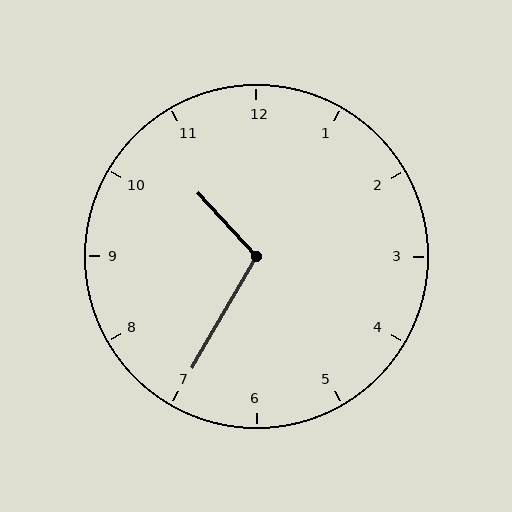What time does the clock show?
10:35.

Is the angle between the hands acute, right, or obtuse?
It is obtuse.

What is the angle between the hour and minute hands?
Approximately 108 degrees.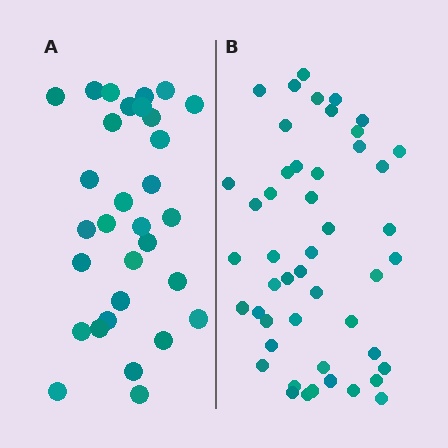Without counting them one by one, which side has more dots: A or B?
Region B (the right region) has more dots.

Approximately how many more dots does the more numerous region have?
Region B has approximately 15 more dots than region A.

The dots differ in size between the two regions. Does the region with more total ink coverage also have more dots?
No. Region A has more total ink coverage because its dots are larger, but region B actually contains more individual dots. Total area can be misleading — the number of items is what matters here.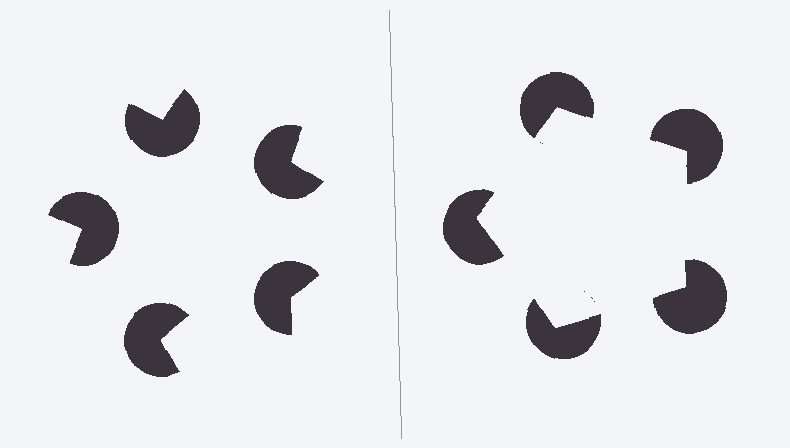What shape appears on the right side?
An illusory pentagon.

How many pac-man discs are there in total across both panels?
10 — 5 on each side.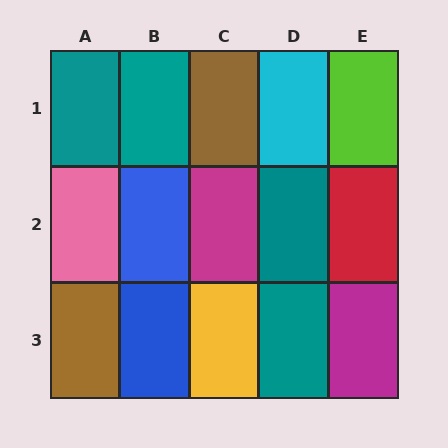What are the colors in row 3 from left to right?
Brown, blue, yellow, teal, magenta.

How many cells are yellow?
1 cell is yellow.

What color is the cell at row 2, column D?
Teal.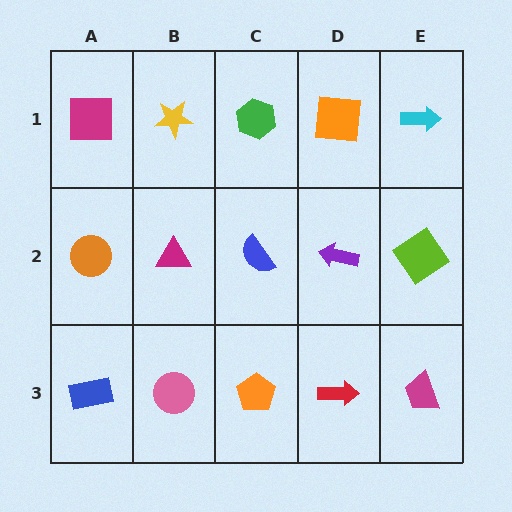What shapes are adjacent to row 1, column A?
An orange circle (row 2, column A), a yellow star (row 1, column B).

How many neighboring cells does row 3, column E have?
2.